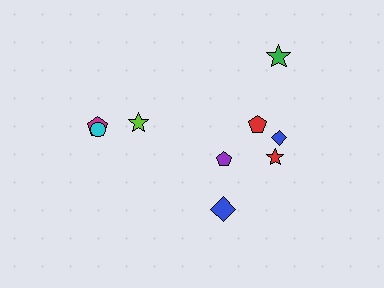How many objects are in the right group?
There are 6 objects.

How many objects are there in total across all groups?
There are 9 objects.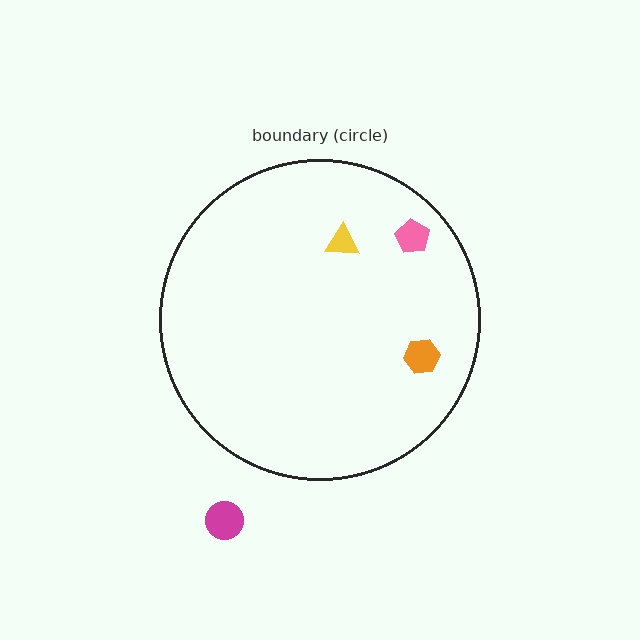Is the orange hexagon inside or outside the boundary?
Inside.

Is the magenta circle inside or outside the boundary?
Outside.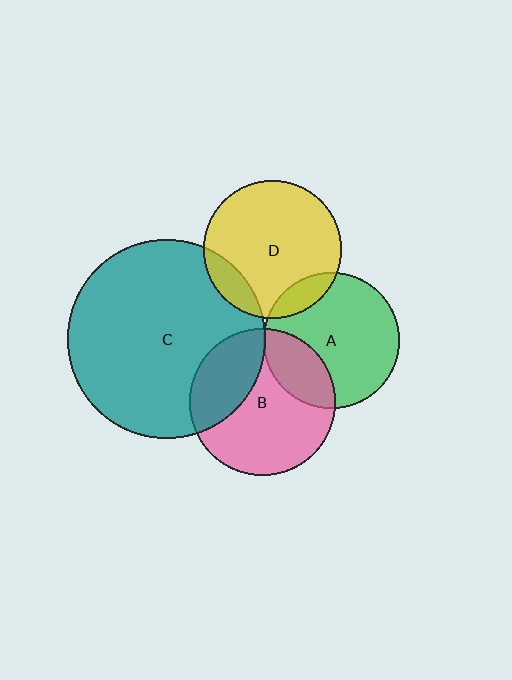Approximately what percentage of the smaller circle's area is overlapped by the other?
Approximately 5%.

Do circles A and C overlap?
Yes.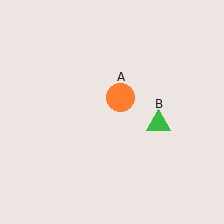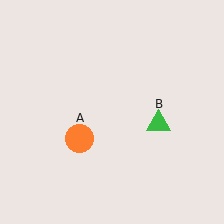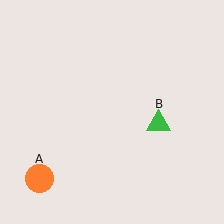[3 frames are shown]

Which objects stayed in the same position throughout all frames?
Green triangle (object B) remained stationary.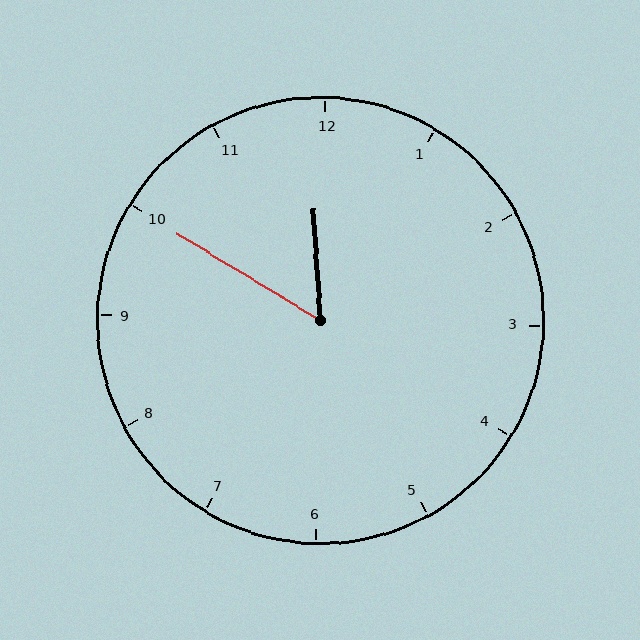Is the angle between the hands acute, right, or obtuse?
It is acute.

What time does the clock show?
11:50.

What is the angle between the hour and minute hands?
Approximately 55 degrees.